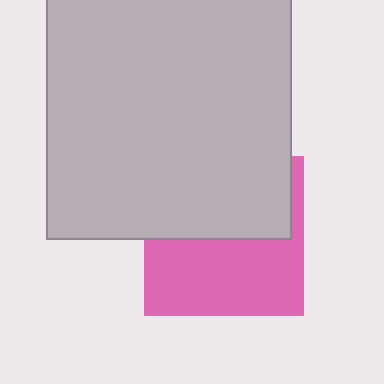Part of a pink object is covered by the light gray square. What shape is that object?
It is a square.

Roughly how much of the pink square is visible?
About half of it is visible (roughly 51%).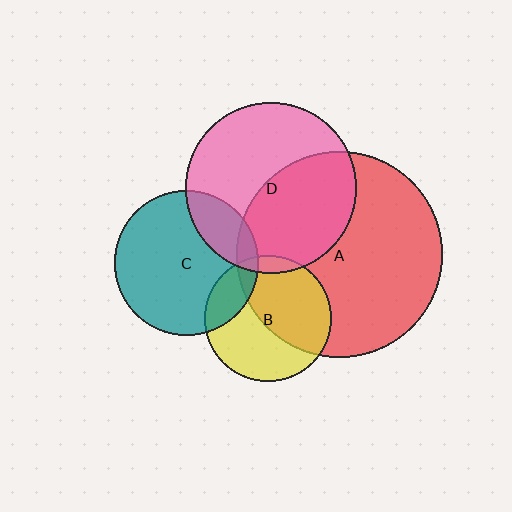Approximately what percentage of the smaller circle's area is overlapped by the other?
Approximately 10%.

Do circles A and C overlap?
Yes.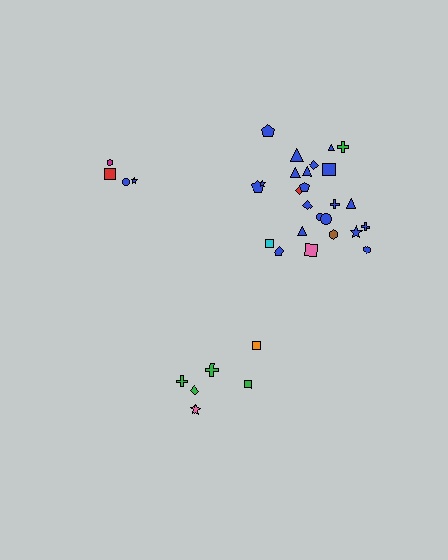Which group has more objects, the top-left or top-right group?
The top-right group.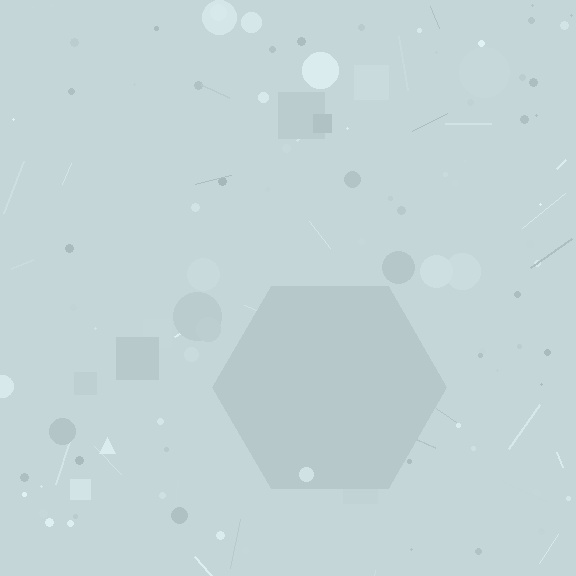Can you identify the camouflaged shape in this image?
The camouflaged shape is a hexagon.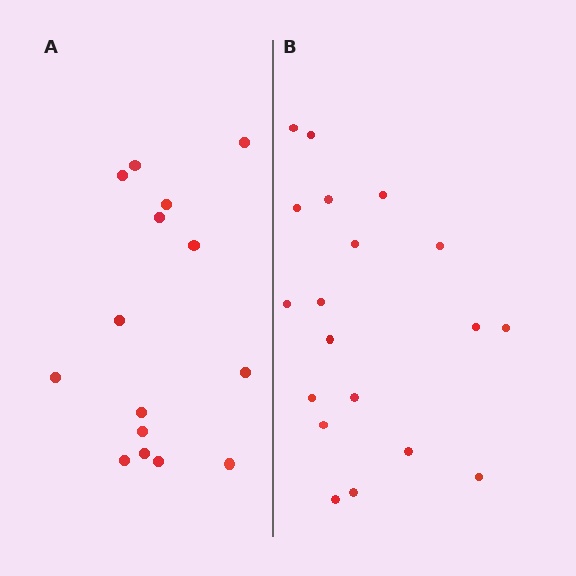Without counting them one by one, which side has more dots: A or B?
Region B (the right region) has more dots.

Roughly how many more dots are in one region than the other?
Region B has about 4 more dots than region A.